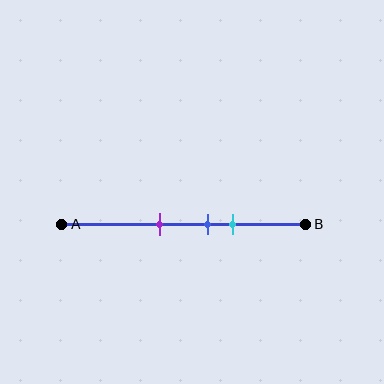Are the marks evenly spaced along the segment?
Yes, the marks are approximately evenly spaced.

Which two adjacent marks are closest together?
The blue and cyan marks are the closest adjacent pair.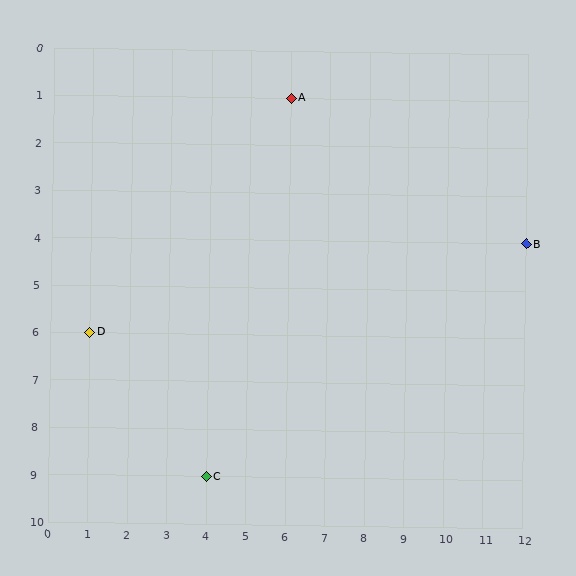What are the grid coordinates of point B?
Point B is at grid coordinates (12, 4).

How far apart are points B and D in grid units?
Points B and D are 11 columns and 2 rows apart (about 11.2 grid units diagonally).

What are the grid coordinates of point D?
Point D is at grid coordinates (1, 6).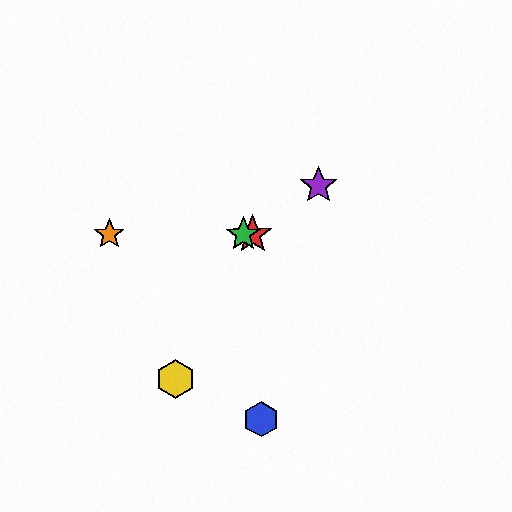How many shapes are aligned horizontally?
3 shapes (the red star, the green star, the orange star) are aligned horizontally.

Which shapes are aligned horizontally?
The red star, the green star, the orange star are aligned horizontally.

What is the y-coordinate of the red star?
The red star is at y≈234.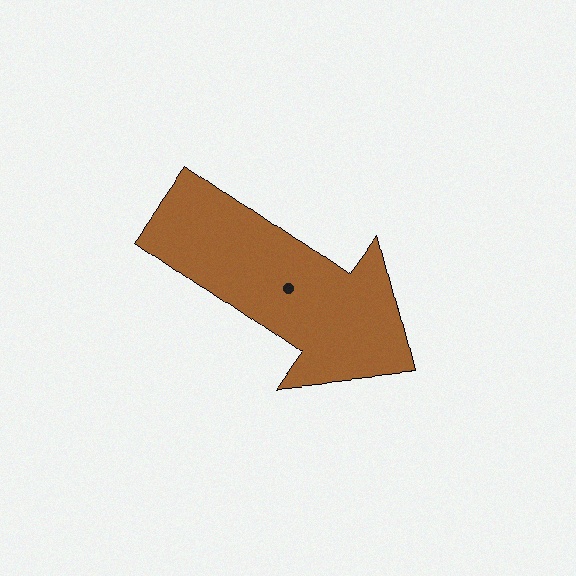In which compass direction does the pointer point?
Southeast.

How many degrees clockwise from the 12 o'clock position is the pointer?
Approximately 125 degrees.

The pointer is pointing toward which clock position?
Roughly 4 o'clock.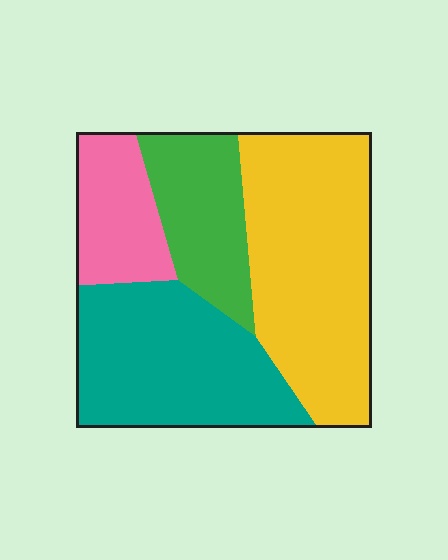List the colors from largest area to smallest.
From largest to smallest: yellow, teal, green, pink.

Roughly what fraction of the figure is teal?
Teal takes up between a sixth and a third of the figure.